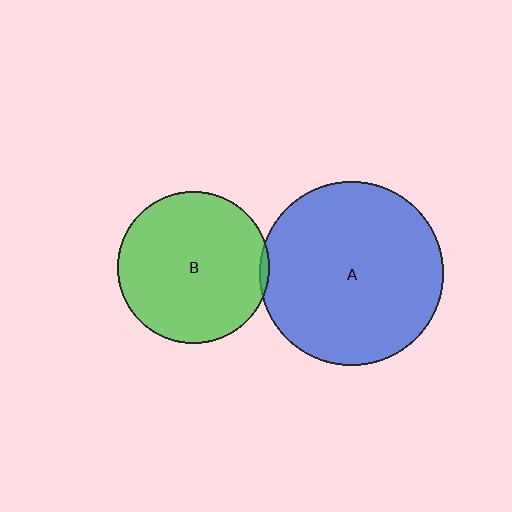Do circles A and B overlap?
Yes.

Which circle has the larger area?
Circle A (blue).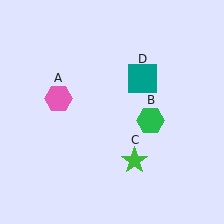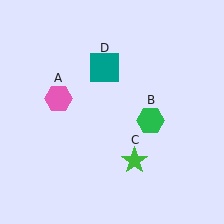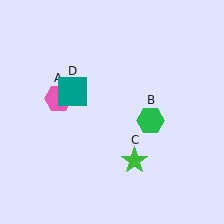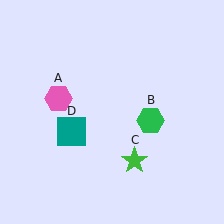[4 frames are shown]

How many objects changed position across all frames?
1 object changed position: teal square (object D).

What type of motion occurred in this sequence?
The teal square (object D) rotated counterclockwise around the center of the scene.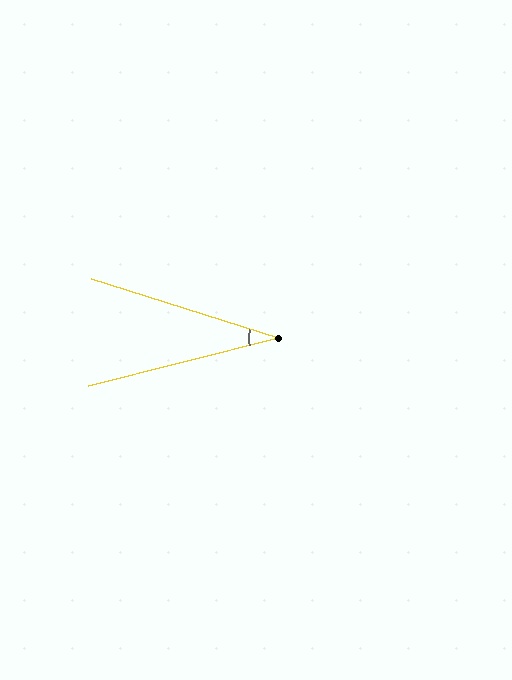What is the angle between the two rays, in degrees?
Approximately 32 degrees.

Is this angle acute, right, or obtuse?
It is acute.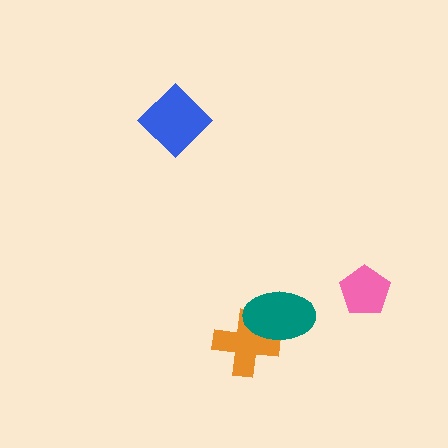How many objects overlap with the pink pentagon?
0 objects overlap with the pink pentagon.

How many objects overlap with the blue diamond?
0 objects overlap with the blue diamond.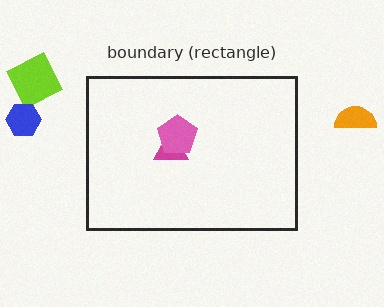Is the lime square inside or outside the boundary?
Outside.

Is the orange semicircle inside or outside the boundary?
Outside.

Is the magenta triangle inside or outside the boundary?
Inside.